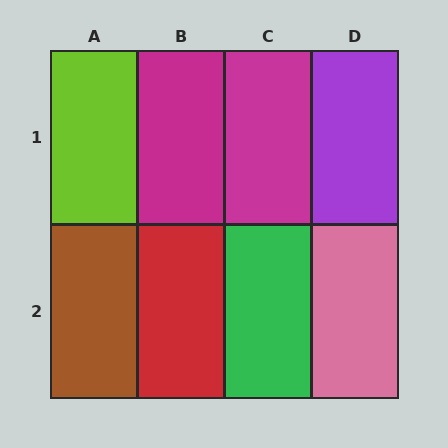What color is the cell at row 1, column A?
Lime.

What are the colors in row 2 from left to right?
Brown, red, green, pink.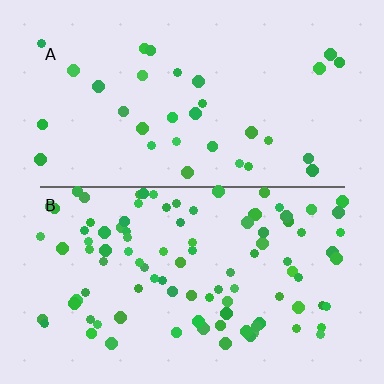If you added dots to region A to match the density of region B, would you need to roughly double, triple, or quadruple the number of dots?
Approximately triple.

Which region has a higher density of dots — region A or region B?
B (the bottom).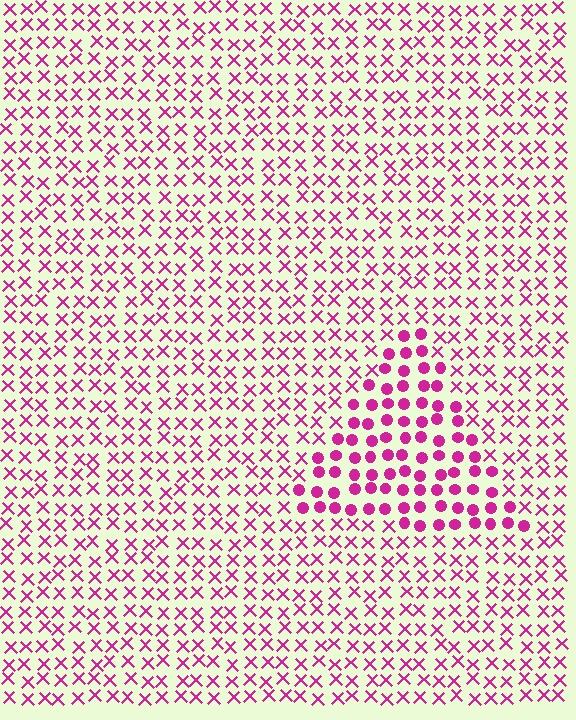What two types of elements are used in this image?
The image uses circles inside the triangle region and X marks outside it.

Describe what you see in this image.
The image is filled with small magenta elements arranged in a uniform grid. A triangle-shaped region contains circles, while the surrounding area contains X marks. The boundary is defined purely by the change in element shape.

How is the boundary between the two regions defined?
The boundary is defined by a change in element shape: circles inside vs. X marks outside. All elements share the same color and spacing.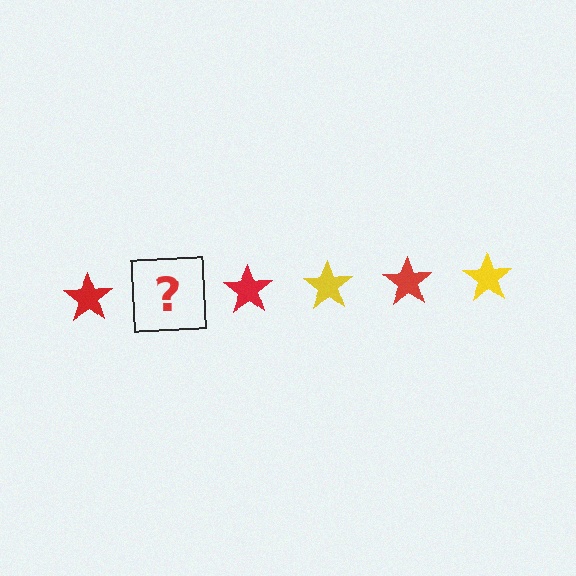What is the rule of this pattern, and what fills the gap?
The rule is that the pattern cycles through red, yellow stars. The gap should be filled with a yellow star.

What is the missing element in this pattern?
The missing element is a yellow star.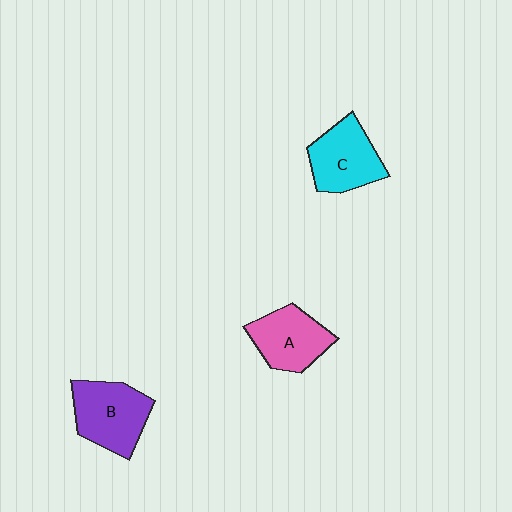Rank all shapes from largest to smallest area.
From largest to smallest: B (purple), C (cyan), A (pink).